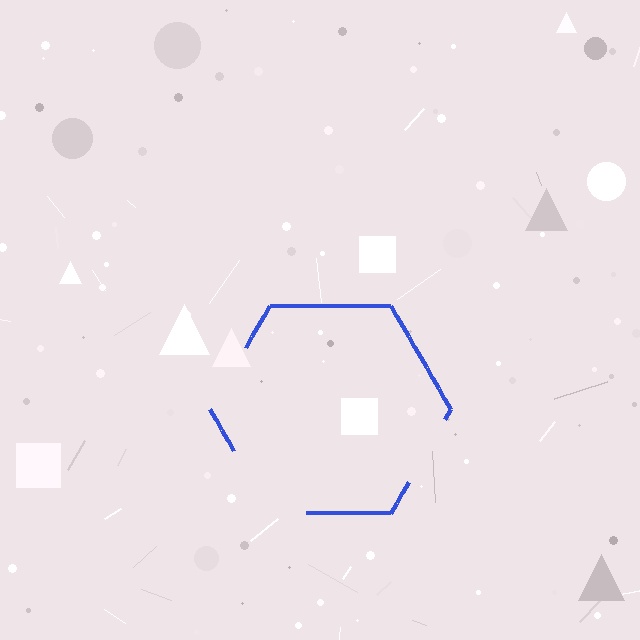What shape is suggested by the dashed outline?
The dashed outline suggests a hexagon.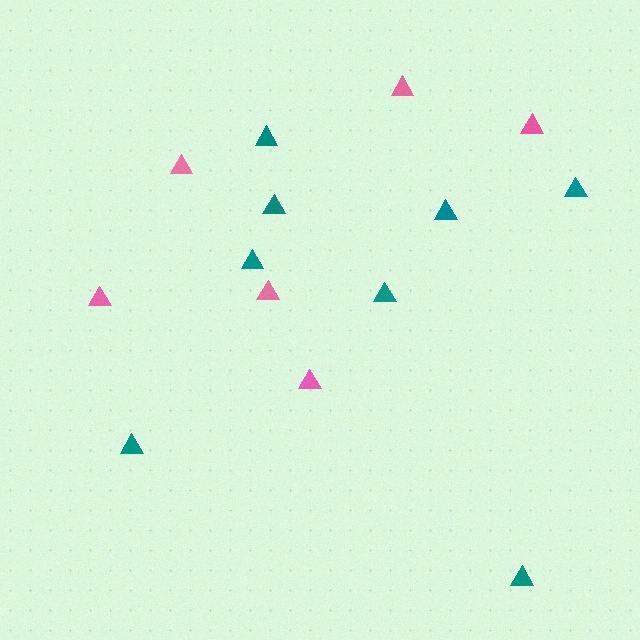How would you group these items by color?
There are 2 groups: one group of pink triangles (6) and one group of teal triangles (8).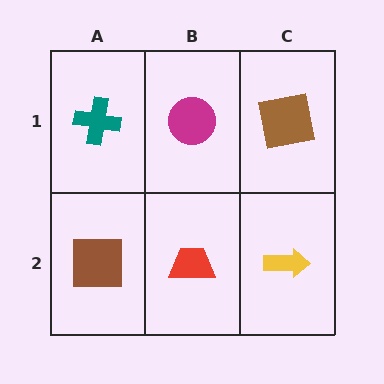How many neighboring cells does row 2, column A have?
2.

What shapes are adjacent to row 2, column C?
A brown square (row 1, column C), a red trapezoid (row 2, column B).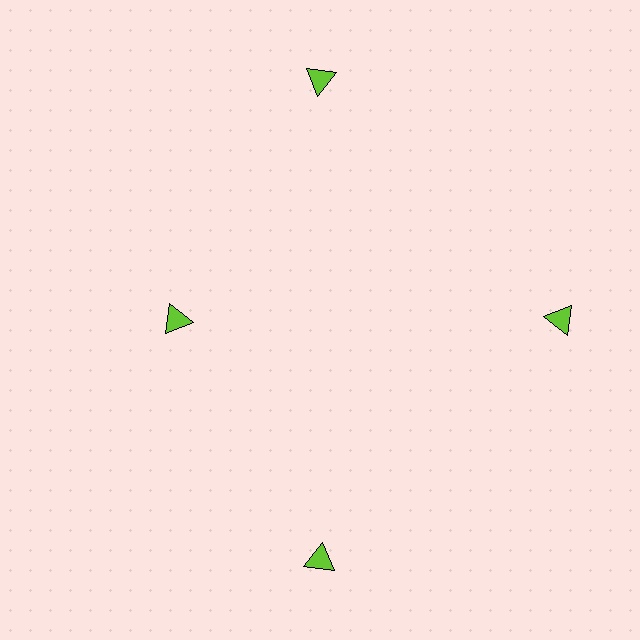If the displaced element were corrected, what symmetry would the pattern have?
It would have 4-fold rotational symmetry — the pattern would map onto itself every 90 degrees.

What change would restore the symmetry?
The symmetry would be restored by moving it outward, back onto the ring so that all 4 triangles sit at equal angles and equal distance from the center.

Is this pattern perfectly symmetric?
No. The 4 lime triangles are arranged in a ring, but one element near the 9 o'clock position is pulled inward toward the center, breaking the 4-fold rotational symmetry.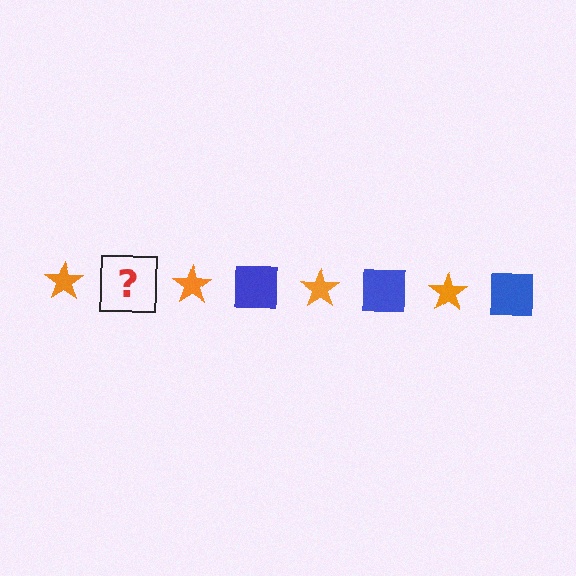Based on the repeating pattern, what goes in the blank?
The blank should be a blue square.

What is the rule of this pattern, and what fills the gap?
The rule is that the pattern alternates between orange star and blue square. The gap should be filled with a blue square.